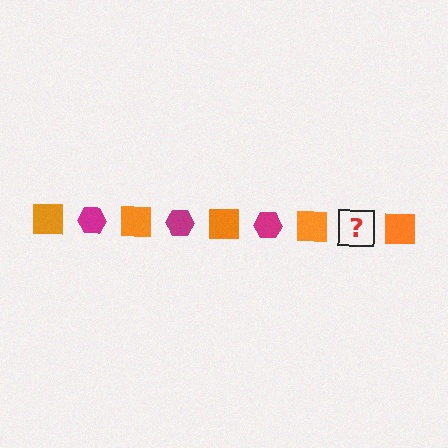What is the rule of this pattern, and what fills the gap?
The rule is that the pattern alternates between orange square and magenta hexagon. The gap should be filled with a magenta hexagon.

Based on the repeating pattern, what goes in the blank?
The blank should be a magenta hexagon.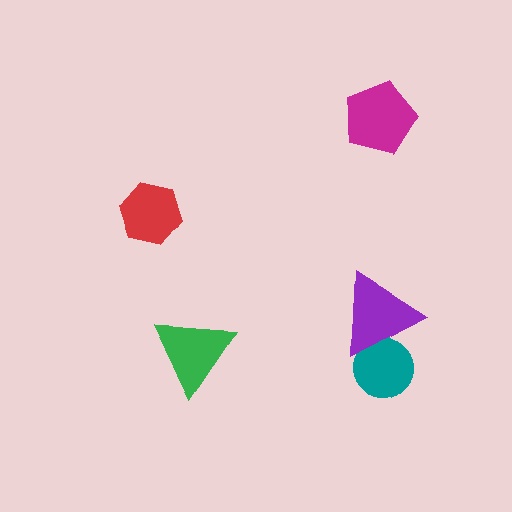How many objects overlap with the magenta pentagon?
0 objects overlap with the magenta pentagon.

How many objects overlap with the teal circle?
1 object overlaps with the teal circle.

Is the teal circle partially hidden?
Yes, it is partially covered by another shape.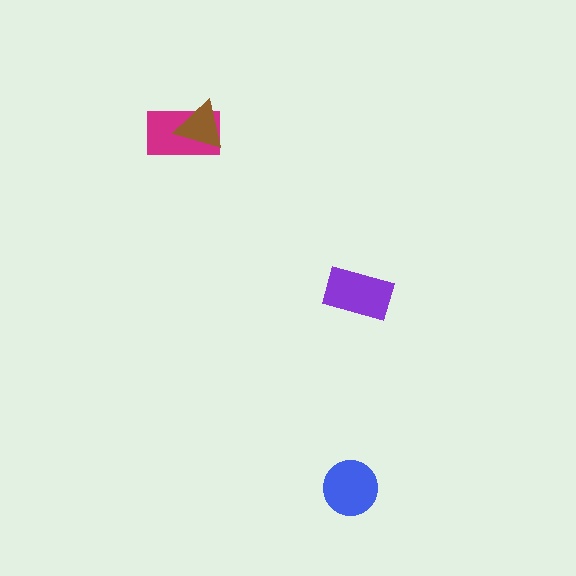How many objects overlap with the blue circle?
0 objects overlap with the blue circle.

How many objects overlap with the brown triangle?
1 object overlaps with the brown triangle.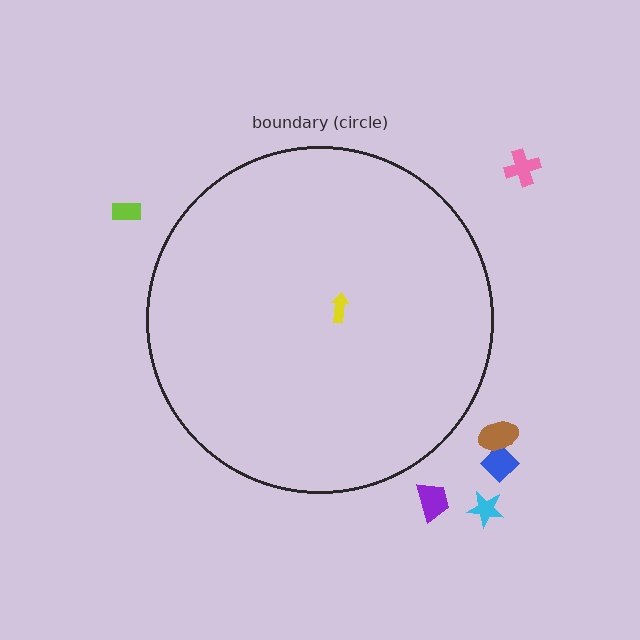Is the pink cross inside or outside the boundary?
Outside.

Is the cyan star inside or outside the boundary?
Outside.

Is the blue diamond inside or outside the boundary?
Outside.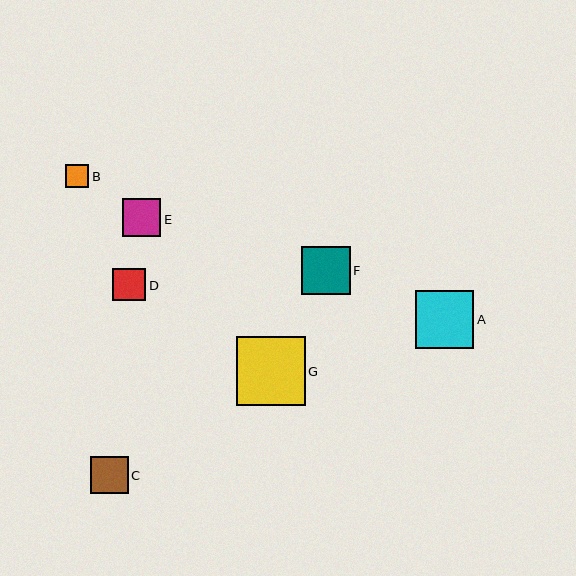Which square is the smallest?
Square B is the smallest with a size of approximately 23 pixels.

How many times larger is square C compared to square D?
Square C is approximately 1.1 times the size of square D.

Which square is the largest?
Square G is the largest with a size of approximately 69 pixels.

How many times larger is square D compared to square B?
Square D is approximately 1.4 times the size of square B.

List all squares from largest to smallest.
From largest to smallest: G, A, F, E, C, D, B.